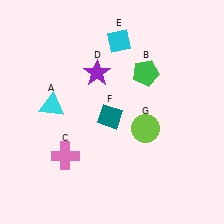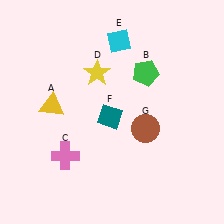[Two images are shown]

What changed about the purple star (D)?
In Image 1, D is purple. In Image 2, it changed to yellow.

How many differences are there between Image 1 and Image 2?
There are 3 differences between the two images.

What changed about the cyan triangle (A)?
In Image 1, A is cyan. In Image 2, it changed to yellow.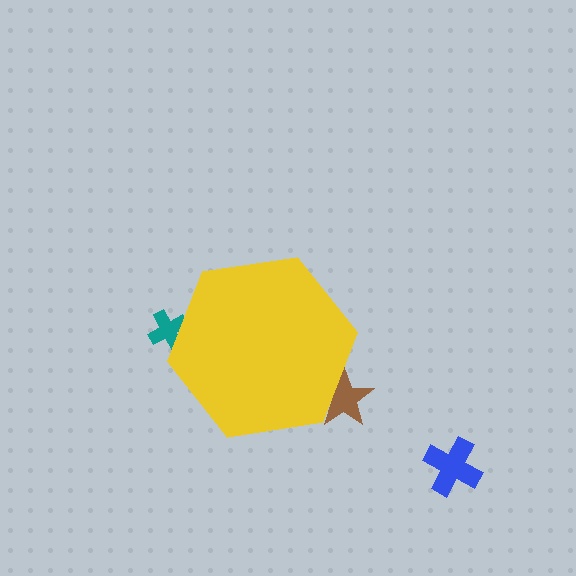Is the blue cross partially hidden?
No, the blue cross is fully visible.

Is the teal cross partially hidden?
Yes, the teal cross is partially hidden behind the yellow hexagon.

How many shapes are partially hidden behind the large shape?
2 shapes are partially hidden.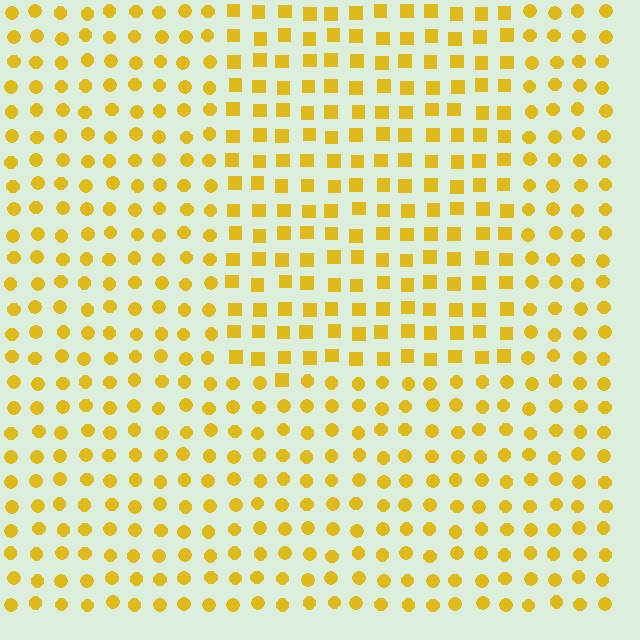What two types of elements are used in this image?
The image uses squares inside the rectangle region and circles outside it.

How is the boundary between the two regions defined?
The boundary is defined by a change in element shape: squares inside vs. circles outside. All elements share the same color and spacing.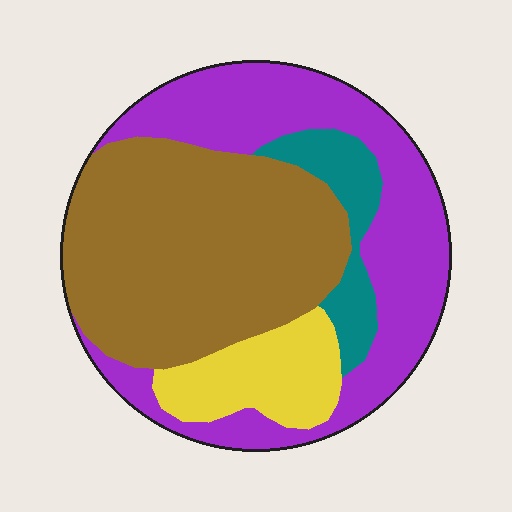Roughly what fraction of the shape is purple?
Purple covers 36% of the shape.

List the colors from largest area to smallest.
From largest to smallest: brown, purple, yellow, teal.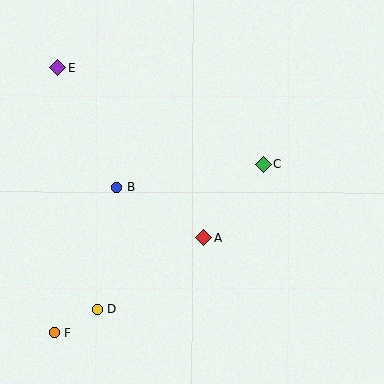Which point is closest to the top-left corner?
Point E is closest to the top-left corner.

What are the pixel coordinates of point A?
Point A is at (204, 238).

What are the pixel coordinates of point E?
Point E is at (58, 68).